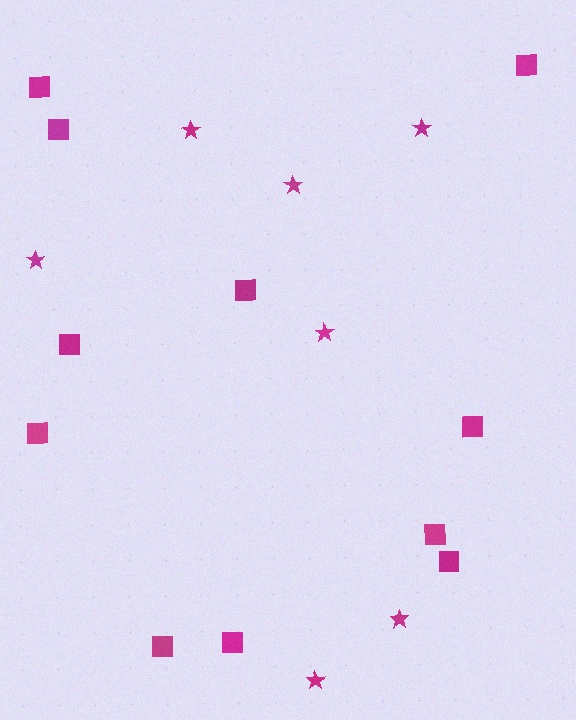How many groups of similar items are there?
There are 2 groups: one group of squares (11) and one group of stars (7).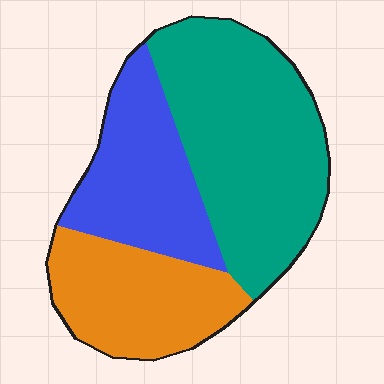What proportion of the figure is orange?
Orange takes up about one quarter (1/4) of the figure.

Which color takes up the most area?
Teal, at roughly 45%.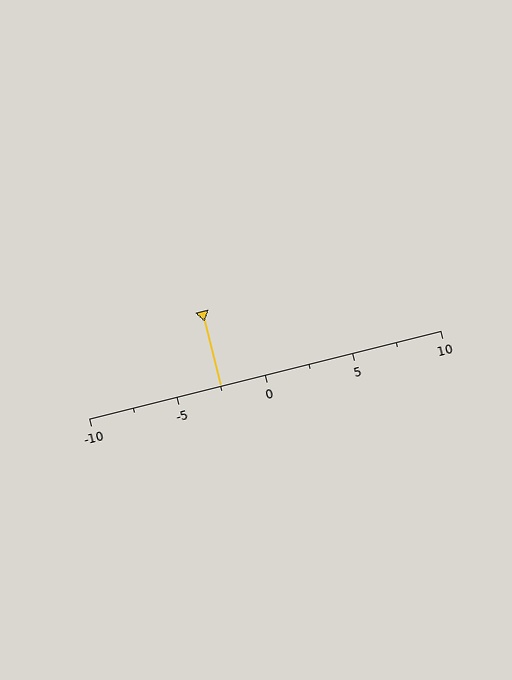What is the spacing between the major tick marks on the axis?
The major ticks are spaced 5 apart.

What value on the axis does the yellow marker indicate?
The marker indicates approximately -2.5.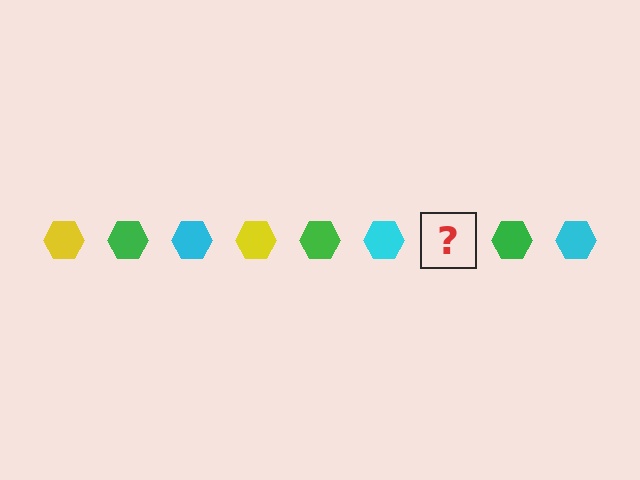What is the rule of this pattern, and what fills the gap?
The rule is that the pattern cycles through yellow, green, cyan hexagons. The gap should be filled with a yellow hexagon.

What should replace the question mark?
The question mark should be replaced with a yellow hexagon.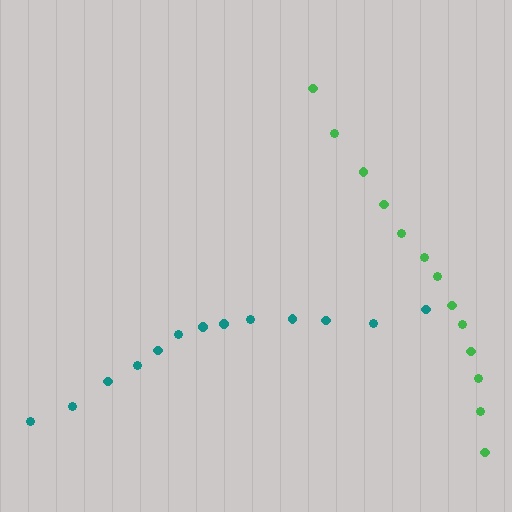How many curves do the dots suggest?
There are 2 distinct paths.